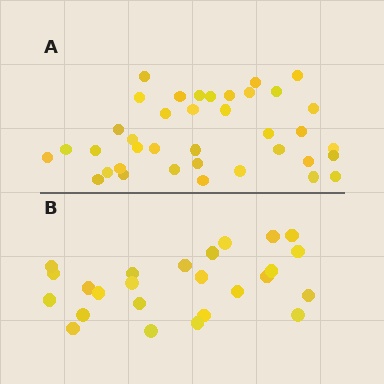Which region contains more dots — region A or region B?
Region A (the top region) has more dots.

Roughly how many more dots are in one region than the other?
Region A has approximately 15 more dots than region B.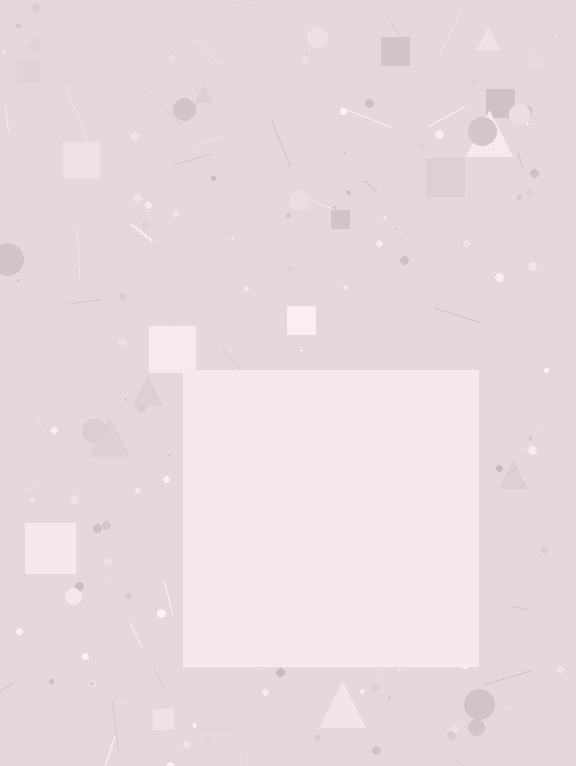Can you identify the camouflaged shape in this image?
The camouflaged shape is a square.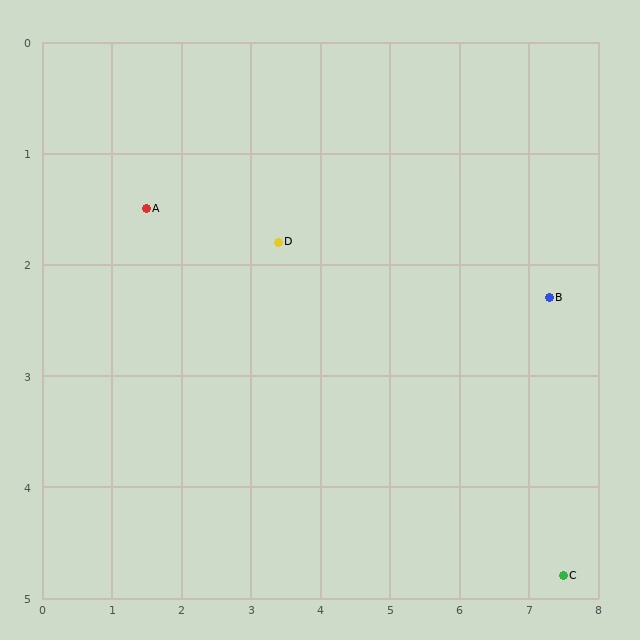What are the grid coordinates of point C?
Point C is at approximately (7.5, 4.8).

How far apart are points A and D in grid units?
Points A and D are about 1.9 grid units apart.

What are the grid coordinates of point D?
Point D is at approximately (3.4, 1.8).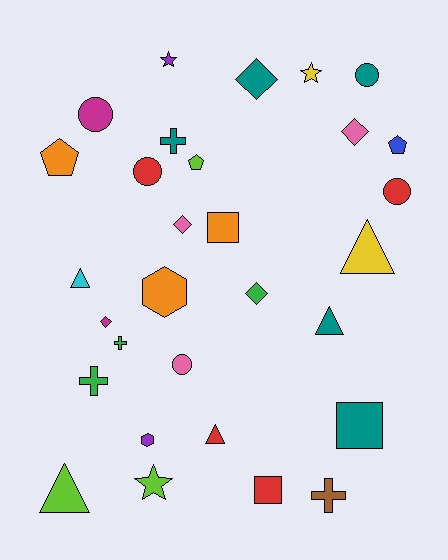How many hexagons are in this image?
There are 2 hexagons.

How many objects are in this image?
There are 30 objects.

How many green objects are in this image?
There are 3 green objects.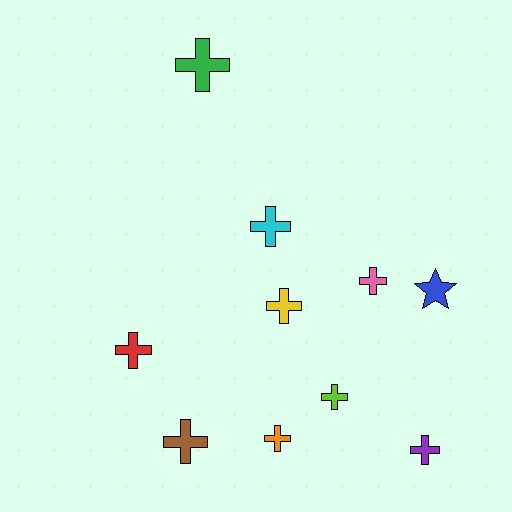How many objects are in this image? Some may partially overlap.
There are 10 objects.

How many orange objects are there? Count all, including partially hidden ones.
There is 1 orange object.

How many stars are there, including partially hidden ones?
There is 1 star.